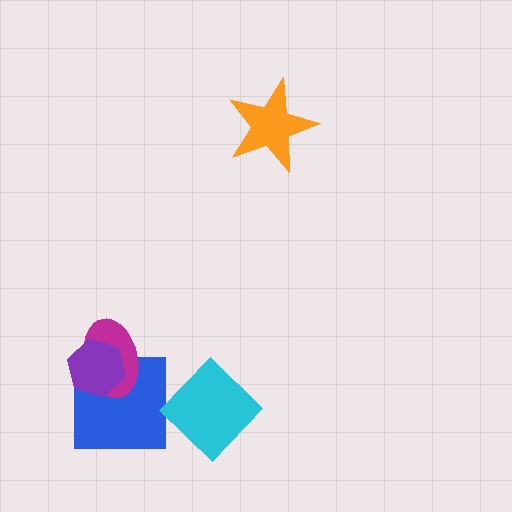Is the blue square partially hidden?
Yes, it is partially covered by another shape.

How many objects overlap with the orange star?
0 objects overlap with the orange star.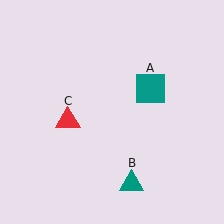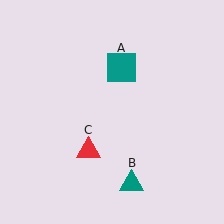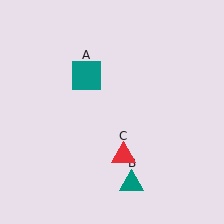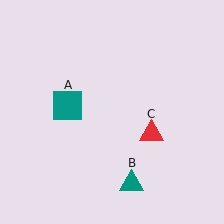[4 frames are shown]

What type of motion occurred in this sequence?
The teal square (object A), red triangle (object C) rotated counterclockwise around the center of the scene.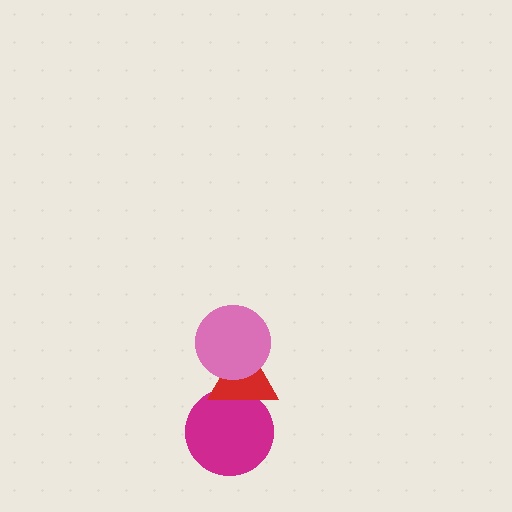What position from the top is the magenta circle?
The magenta circle is 3rd from the top.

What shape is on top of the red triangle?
The pink circle is on top of the red triangle.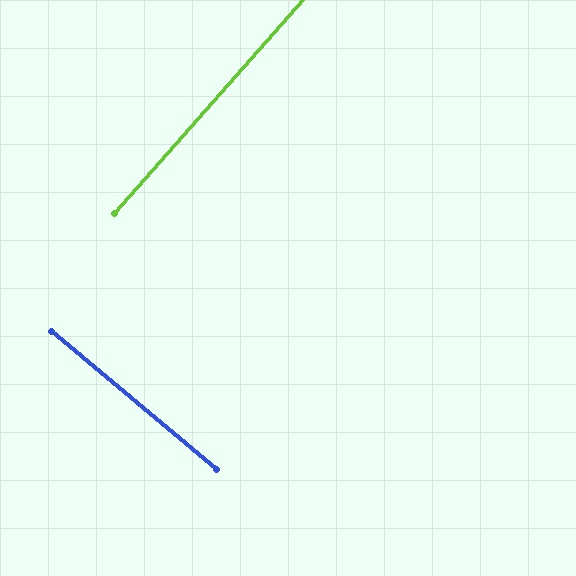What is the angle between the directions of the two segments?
Approximately 89 degrees.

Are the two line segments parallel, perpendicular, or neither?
Perpendicular — they meet at approximately 89°.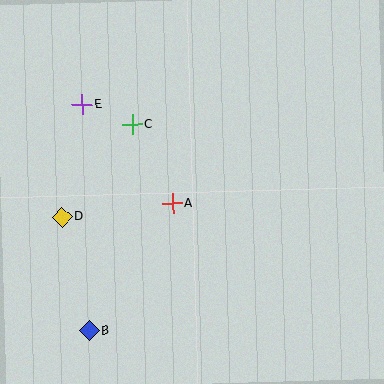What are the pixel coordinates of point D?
Point D is at (62, 217).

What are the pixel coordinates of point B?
Point B is at (89, 331).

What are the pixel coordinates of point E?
Point E is at (82, 104).